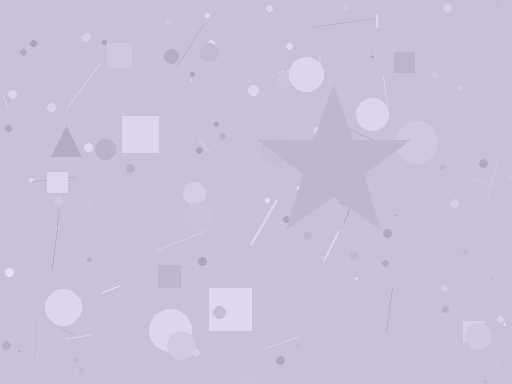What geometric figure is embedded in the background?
A star is embedded in the background.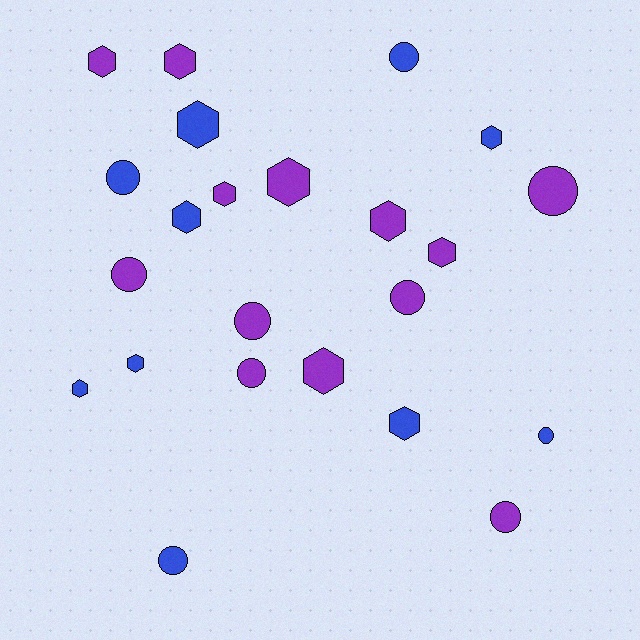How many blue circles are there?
There are 4 blue circles.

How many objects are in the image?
There are 23 objects.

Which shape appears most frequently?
Hexagon, with 13 objects.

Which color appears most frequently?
Purple, with 13 objects.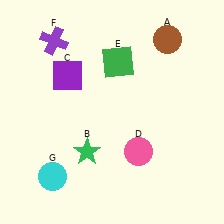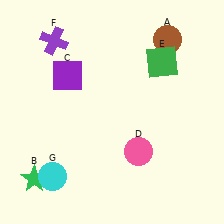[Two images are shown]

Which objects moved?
The objects that moved are: the green star (B), the green square (E).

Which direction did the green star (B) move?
The green star (B) moved left.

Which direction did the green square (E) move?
The green square (E) moved right.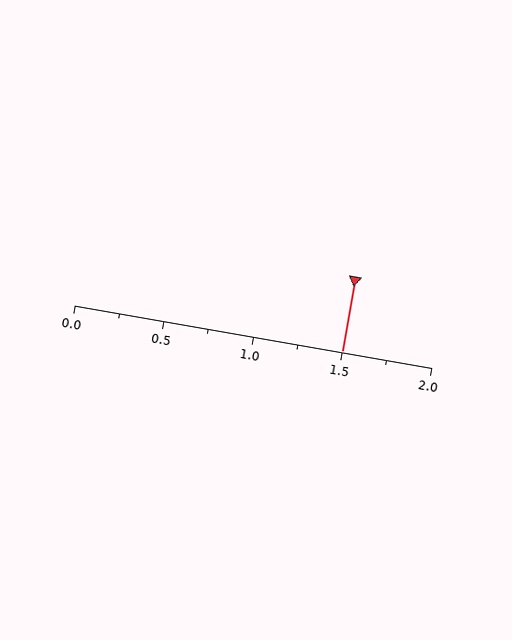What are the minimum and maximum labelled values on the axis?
The axis runs from 0.0 to 2.0.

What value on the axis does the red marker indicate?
The marker indicates approximately 1.5.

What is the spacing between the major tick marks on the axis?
The major ticks are spaced 0.5 apart.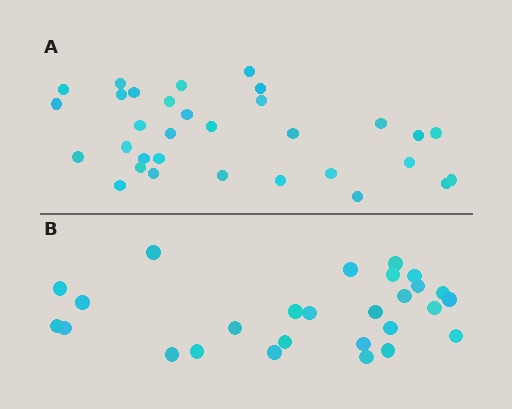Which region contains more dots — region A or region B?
Region A (the top region) has more dots.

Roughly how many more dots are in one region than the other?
Region A has about 5 more dots than region B.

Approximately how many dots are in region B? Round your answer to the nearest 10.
About 30 dots. (The exact count is 27, which rounds to 30.)